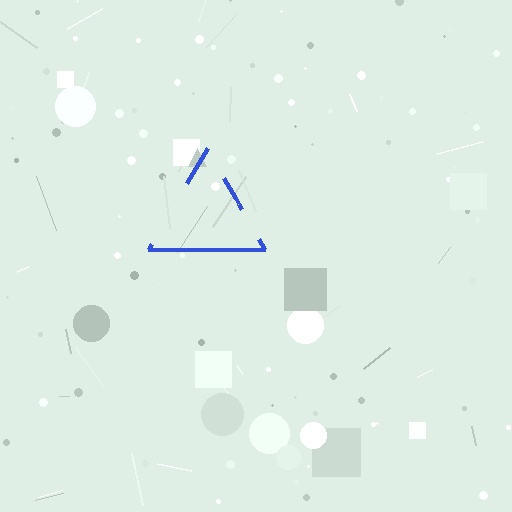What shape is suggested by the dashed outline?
The dashed outline suggests a triangle.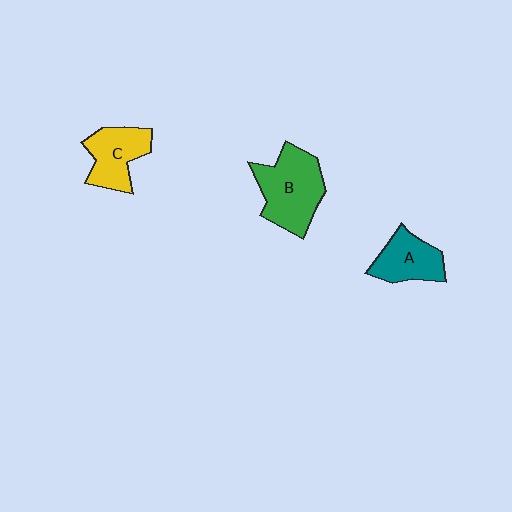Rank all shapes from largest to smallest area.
From largest to smallest: B (green), C (yellow), A (teal).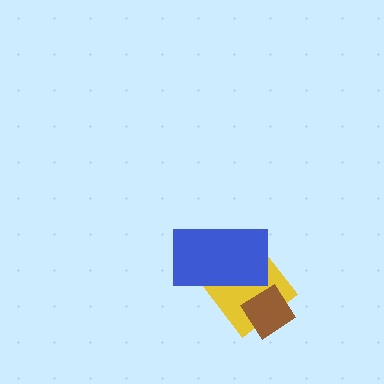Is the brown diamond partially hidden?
No, no other shape covers it.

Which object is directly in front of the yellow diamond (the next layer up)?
The brown diamond is directly in front of the yellow diamond.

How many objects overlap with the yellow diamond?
2 objects overlap with the yellow diamond.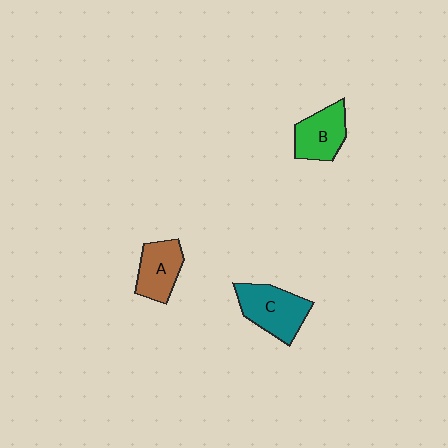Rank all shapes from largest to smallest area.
From largest to smallest: C (teal), B (green), A (brown).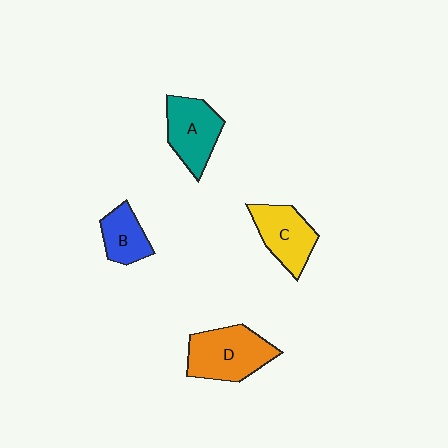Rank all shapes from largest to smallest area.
From largest to smallest: D (orange), A (teal), C (yellow), B (blue).